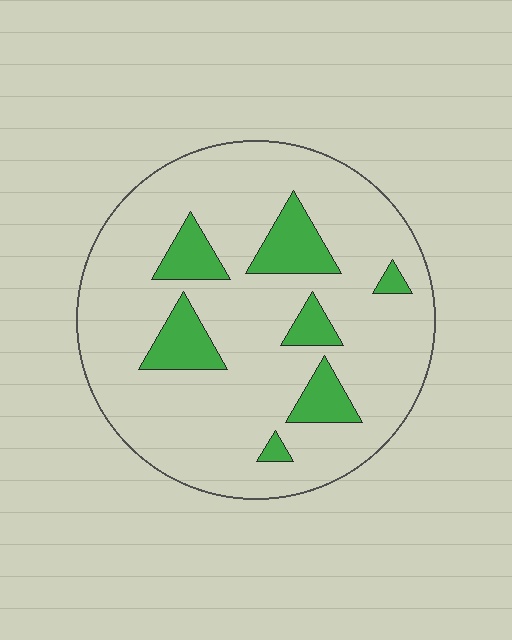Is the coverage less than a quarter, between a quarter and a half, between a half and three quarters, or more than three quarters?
Less than a quarter.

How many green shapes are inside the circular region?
7.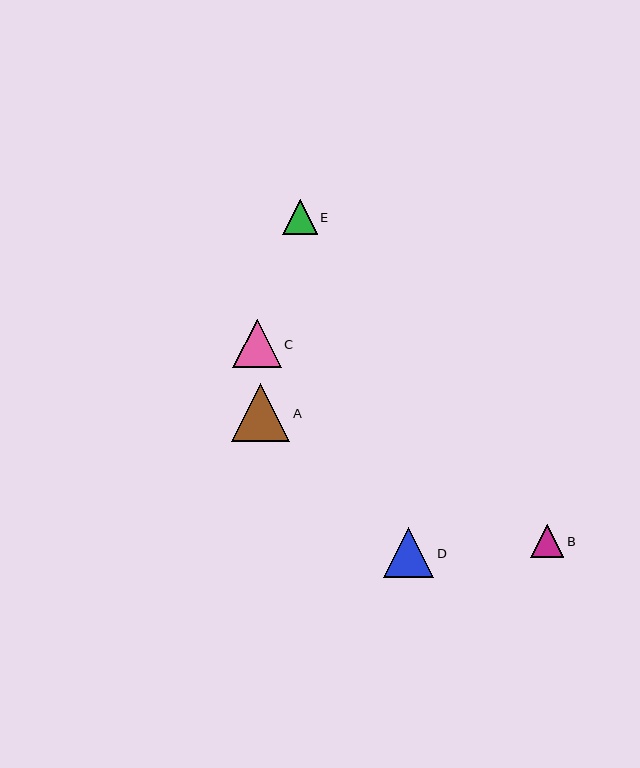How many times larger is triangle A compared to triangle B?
Triangle A is approximately 1.8 times the size of triangle B.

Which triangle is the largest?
Triangle A is the largest with a size of approximately 58 pixels.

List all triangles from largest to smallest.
From largest to smallest: A, D, C, E, B.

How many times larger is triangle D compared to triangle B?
Triangle D is approximately 1.5 times the size of triangle B.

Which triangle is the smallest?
Triangle B is the smallest with a size of approximately 33 pixels.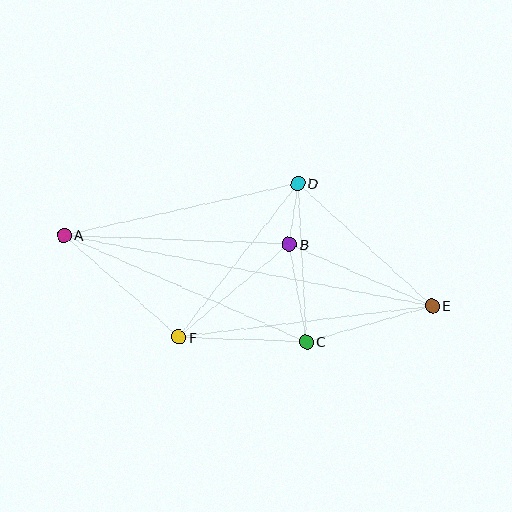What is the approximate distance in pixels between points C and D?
The distance between C and D is approximately 159 pixels.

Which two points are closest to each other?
Points B and D are closest to each other.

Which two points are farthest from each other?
Points A and E are farthest from each other.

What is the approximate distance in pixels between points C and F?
The distance between C and F is approximately 127 pixels.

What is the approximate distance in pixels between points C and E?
The distance between C and E is approximately 131 pixels.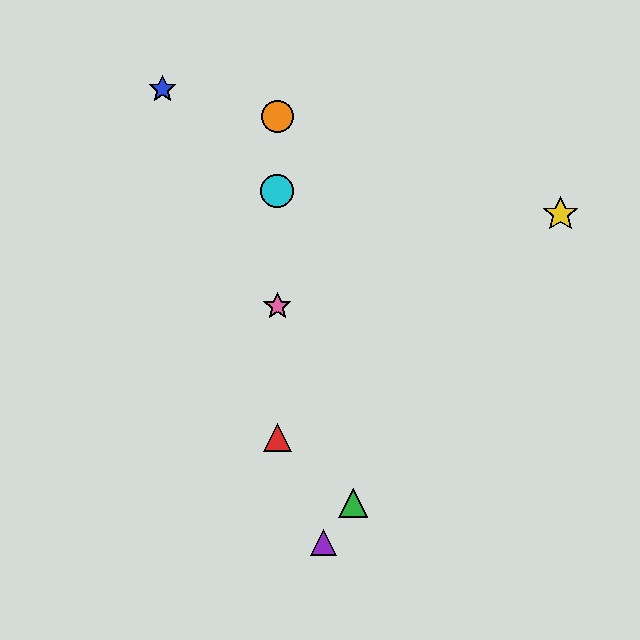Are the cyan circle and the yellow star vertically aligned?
No, the cyan circle is at x≈277 and the yellow star is at x≈561.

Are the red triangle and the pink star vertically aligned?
Yes, both are at x≈277.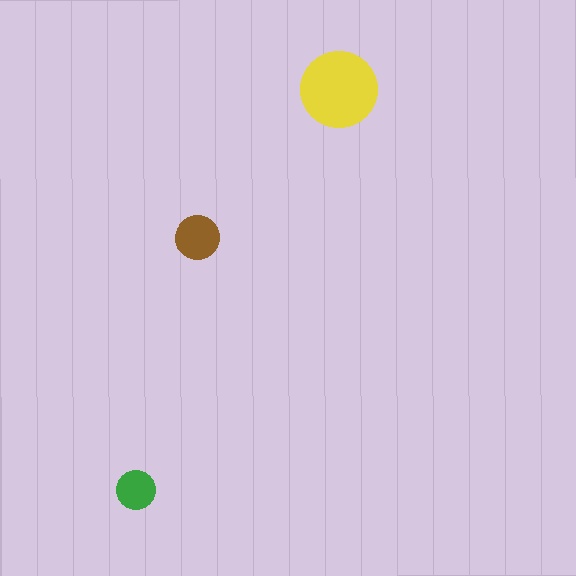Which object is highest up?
The yellow circle is topmost.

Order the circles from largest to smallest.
the yellow one, the brown one, the green one.